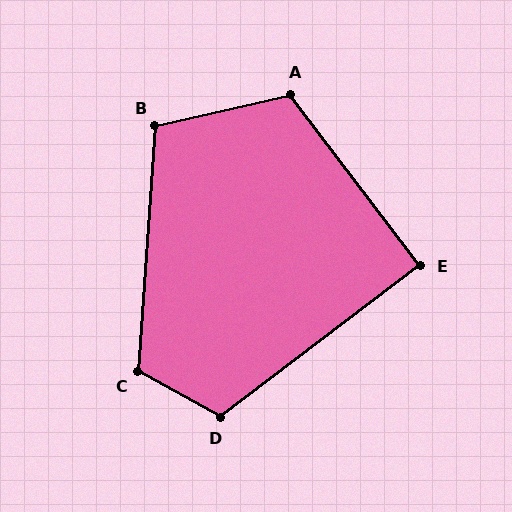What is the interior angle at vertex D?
Approximately 114 degrees (obtuse).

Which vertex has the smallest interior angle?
E, at approximately 90 degrees.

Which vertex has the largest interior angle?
C, at approximately 115 degrees.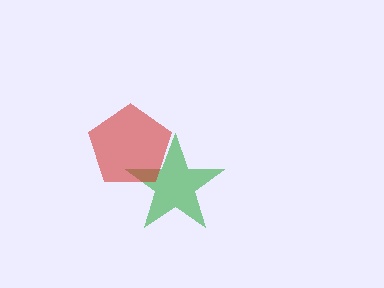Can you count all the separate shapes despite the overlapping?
Yes, there are 2 separate shapes.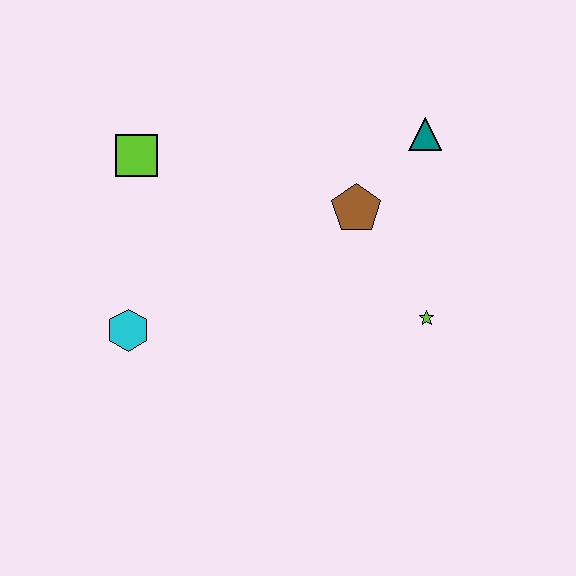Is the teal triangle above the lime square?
Yes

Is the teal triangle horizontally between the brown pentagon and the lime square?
No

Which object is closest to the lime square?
The cyan hexagon is closest to the lime square.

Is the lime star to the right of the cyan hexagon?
Yes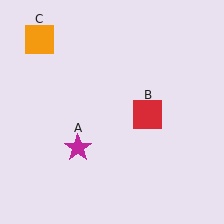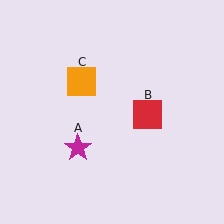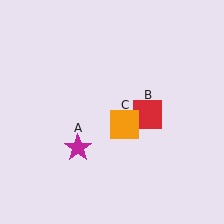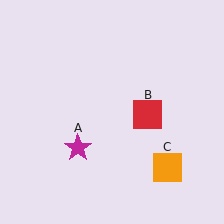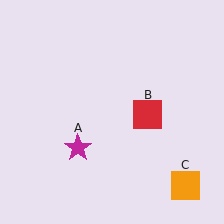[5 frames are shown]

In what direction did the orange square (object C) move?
The orange square (object C) moved down and to the right.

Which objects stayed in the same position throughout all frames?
Magenta star (object A) and red square (object B) remained stationary.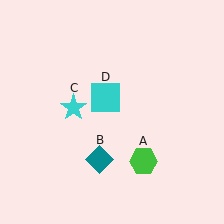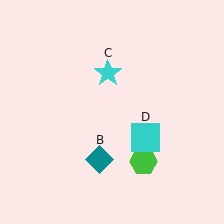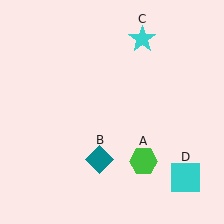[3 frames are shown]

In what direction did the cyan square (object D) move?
The cyan square (object D) moved down and to the right.